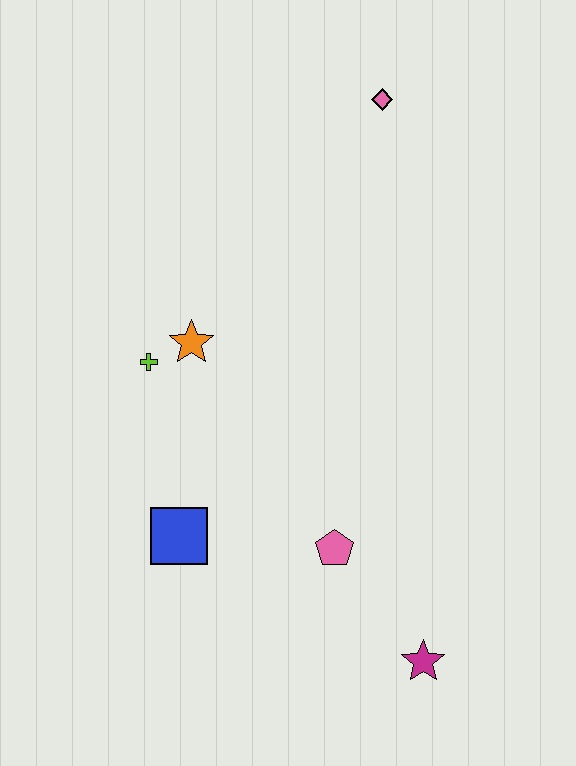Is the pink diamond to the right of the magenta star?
No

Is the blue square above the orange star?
No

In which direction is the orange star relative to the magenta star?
The orange star is above the magenta star.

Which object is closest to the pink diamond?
The orange star is closest to the pink diamond.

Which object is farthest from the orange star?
The magenta star is farthest from the orange star.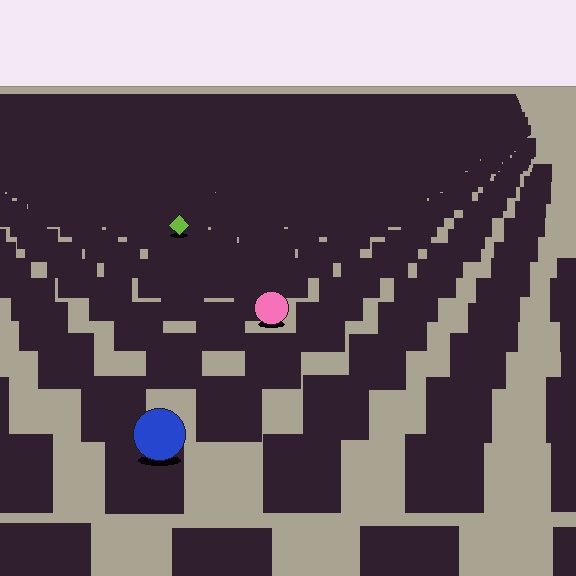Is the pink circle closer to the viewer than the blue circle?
No. The blue circle is closer — you can tell from the texture gradient: the ground texture is coarser near it.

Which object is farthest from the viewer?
The lime diamond is farthest from the viewer. It appears smaller and the ground texture around it is denser.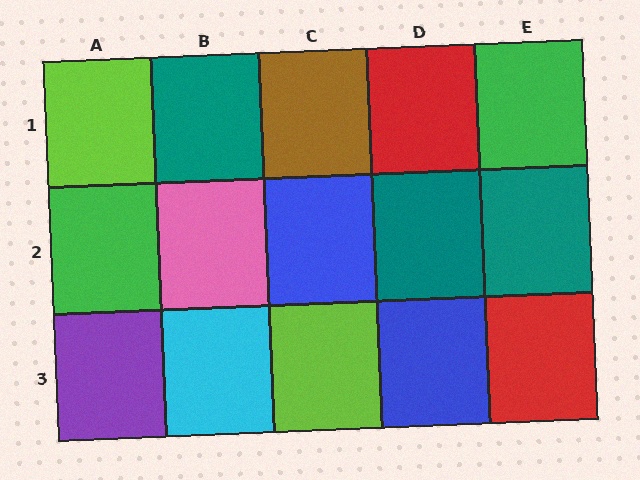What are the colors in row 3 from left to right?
Purple, cyan, lime, blue, red.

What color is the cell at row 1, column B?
Teal.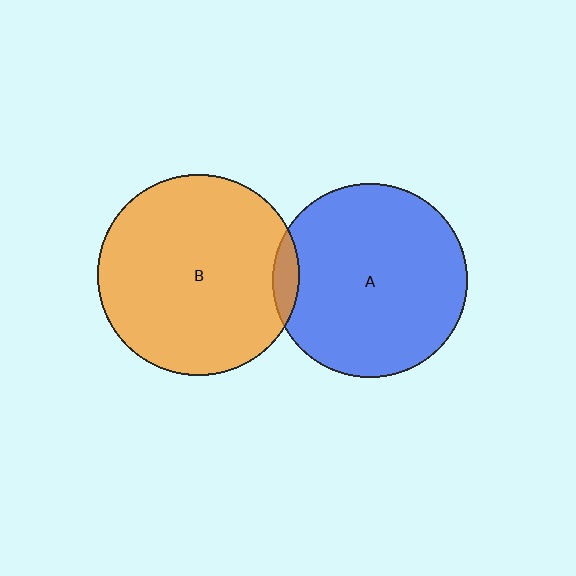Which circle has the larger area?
Circle B (orange).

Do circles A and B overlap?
Yes.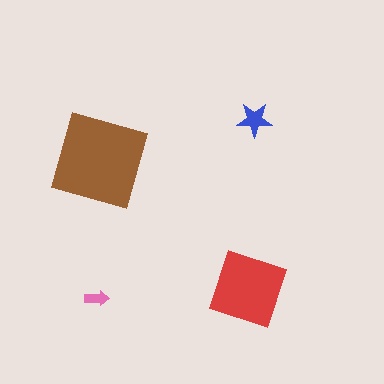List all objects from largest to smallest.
The brown diamond, the red square, the blue star, the pink arrow.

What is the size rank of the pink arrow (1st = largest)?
4th.